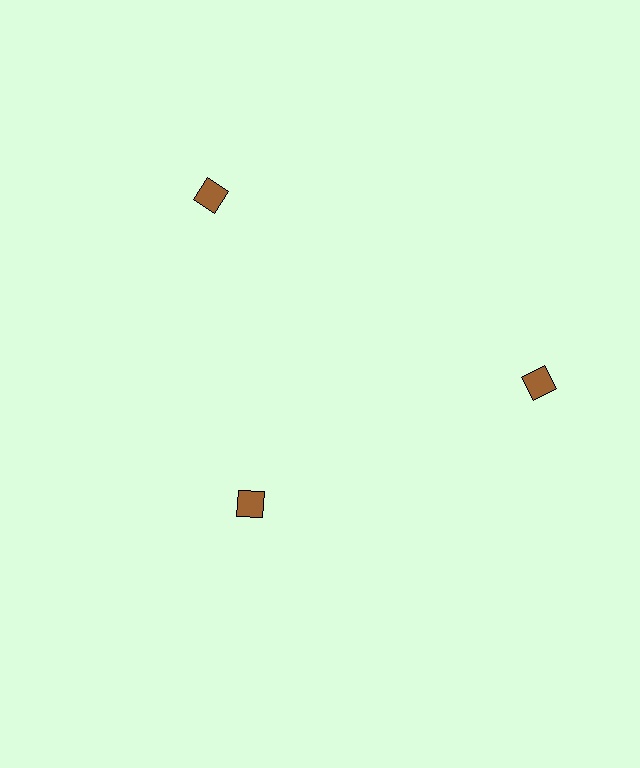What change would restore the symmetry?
The symmetry would be restored by moving it outward, back onto the ring so that all 3 diamonds sit at equal angles and equal distance from the center.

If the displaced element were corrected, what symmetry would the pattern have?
It would have 3-fold rotational symmetry — the pattern would map onto itself every 120 degrees.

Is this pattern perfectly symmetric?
No. The 3 brown diamonds are arranged in a ring, but one element near the 7 o'clock position is pulled inward toward the center, breaking the 3-fold rotational symmetry.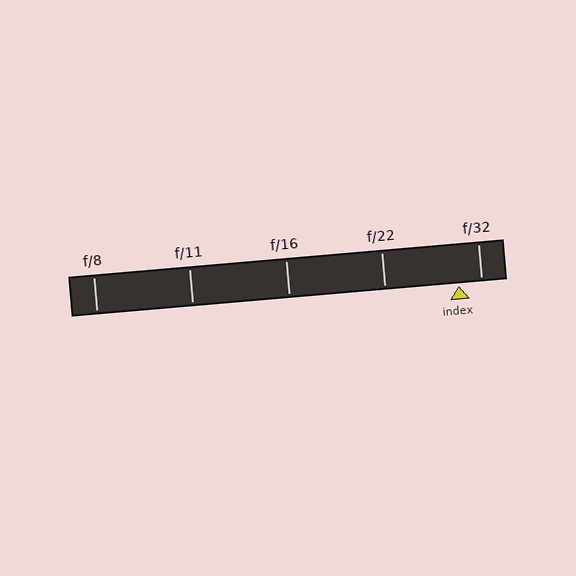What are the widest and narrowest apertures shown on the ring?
The widest aperture shown is f/8 and the narrowest is f/32.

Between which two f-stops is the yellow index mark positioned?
The index mark is between f/22 and f/32.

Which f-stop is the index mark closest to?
The index mark is closest to f/32.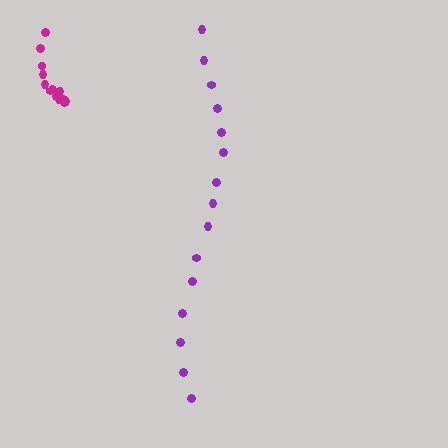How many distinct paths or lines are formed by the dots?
There are 2 distinct paths.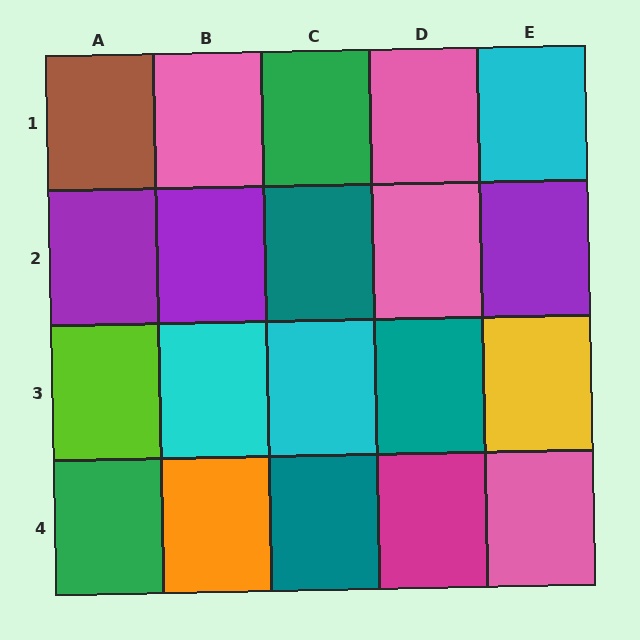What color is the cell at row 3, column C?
Cyan.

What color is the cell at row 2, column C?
Teal.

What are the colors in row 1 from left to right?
Brown, pink, green, pink, cyan.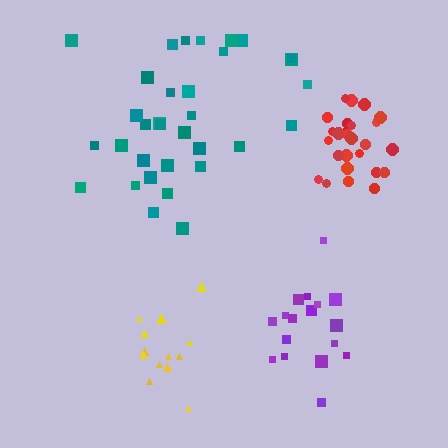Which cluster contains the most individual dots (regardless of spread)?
Teal (33).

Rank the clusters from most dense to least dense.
red, yellow, purple, teal.